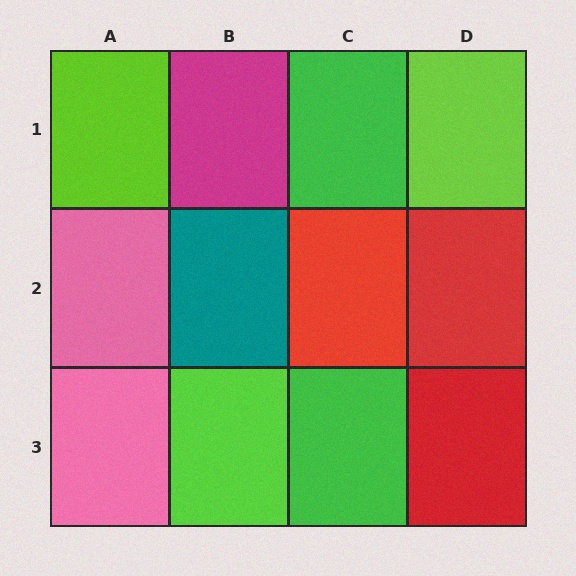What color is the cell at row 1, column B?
Magenta.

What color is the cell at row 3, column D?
Red.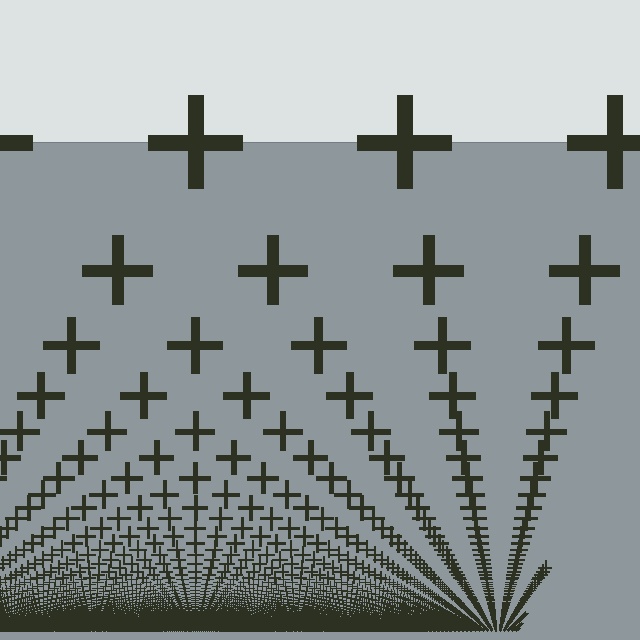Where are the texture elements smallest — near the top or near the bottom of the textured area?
Near the bottom.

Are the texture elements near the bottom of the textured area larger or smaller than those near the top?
Smaller. The gradient is inverted — elements near the bottom are smaller and denser.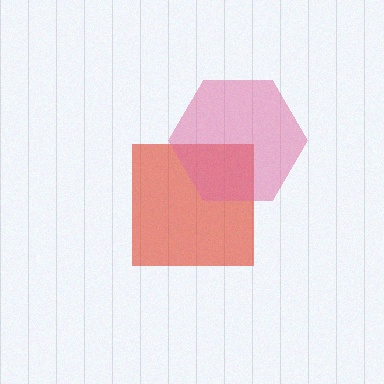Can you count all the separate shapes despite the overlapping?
Yes, there are 2 separate shapes.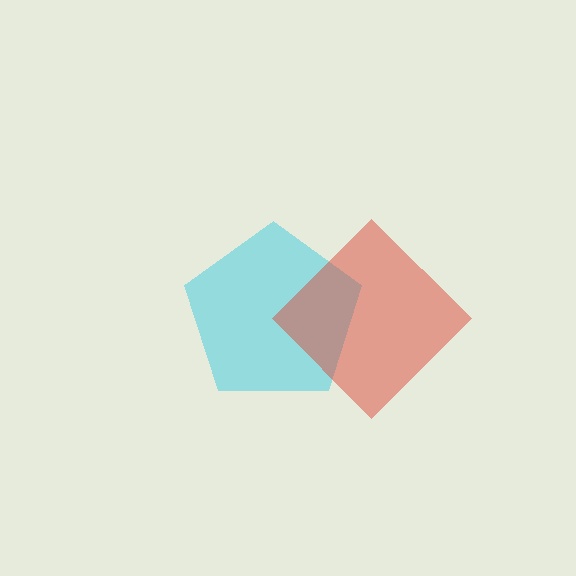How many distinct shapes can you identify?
There are 2 distinct shapes: a cyan pentagon, a red diamond.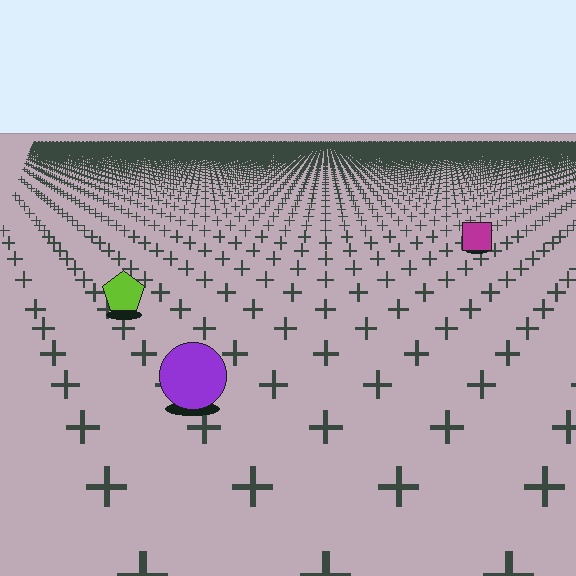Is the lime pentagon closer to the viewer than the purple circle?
No. The purple circle is closer — you can tell from the texture gradient: the ground texture is coarser near it.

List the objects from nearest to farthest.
From nearest to farthest: the purple circle, the lime pentagon, the magenta square.